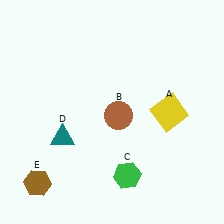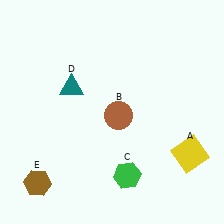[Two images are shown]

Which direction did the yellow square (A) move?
The yellow square (A) moved down.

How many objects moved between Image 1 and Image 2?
2 objects moved between the two images.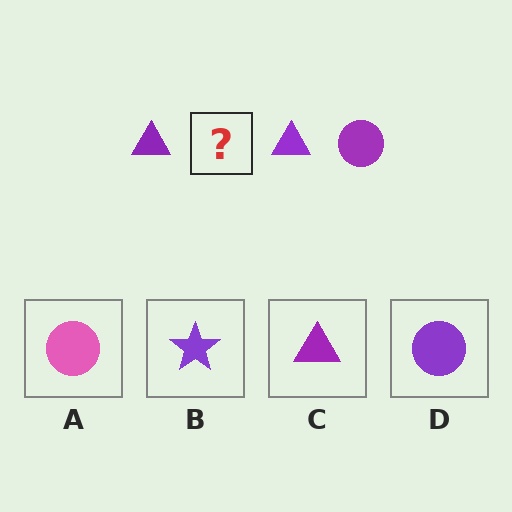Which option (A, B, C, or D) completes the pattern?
D.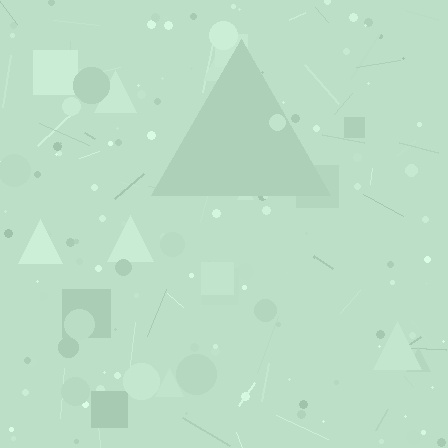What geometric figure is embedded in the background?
A triangle is embedded in the background.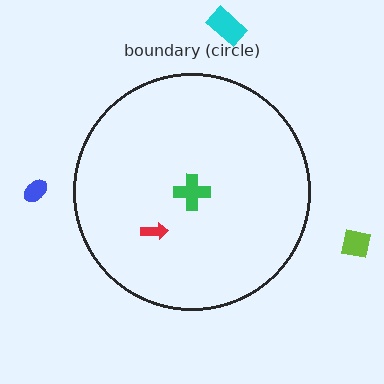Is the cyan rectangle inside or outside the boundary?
Outside.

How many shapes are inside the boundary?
2 inside, 3 outside.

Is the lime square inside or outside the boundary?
Outside.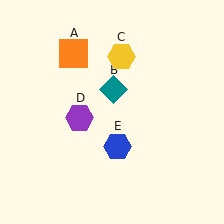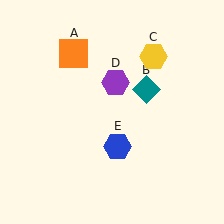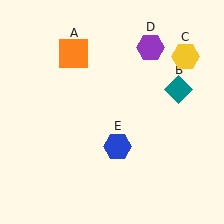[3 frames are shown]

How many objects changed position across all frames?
3 objects changed position: teal diamond (object B), yellow hexagon (object C), purple hexagon (object D).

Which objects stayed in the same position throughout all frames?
Orange square (object A) and blue hexagon (object E) remained stationary.